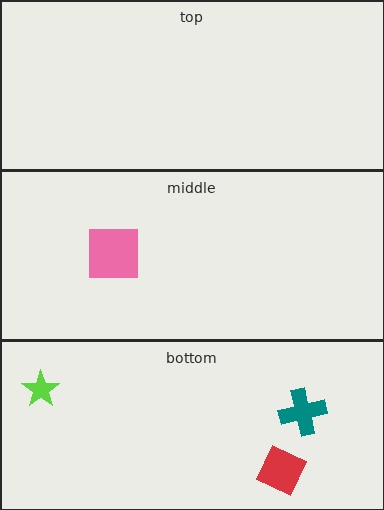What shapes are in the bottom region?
The red diamond, the lime star, the teal cross.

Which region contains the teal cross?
The bottom region.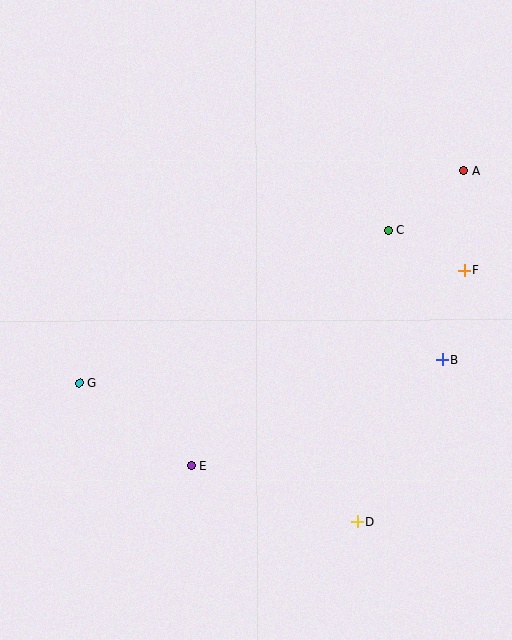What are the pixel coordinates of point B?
Point B is at (442, 360).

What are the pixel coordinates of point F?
Point F is at (464, 270).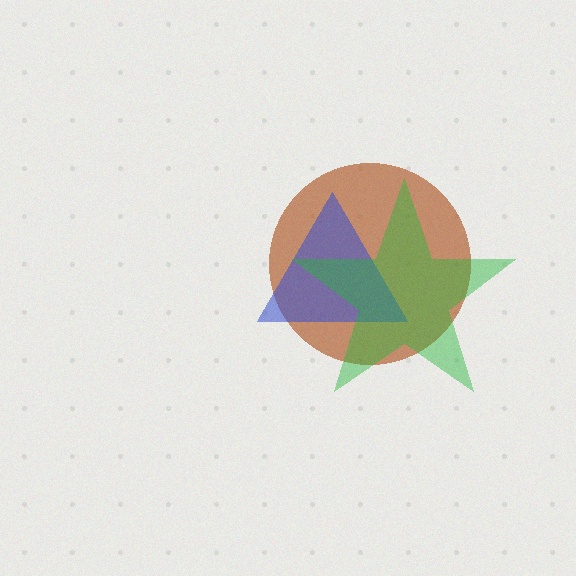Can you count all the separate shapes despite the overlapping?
Yes, there are 3 separate shapes.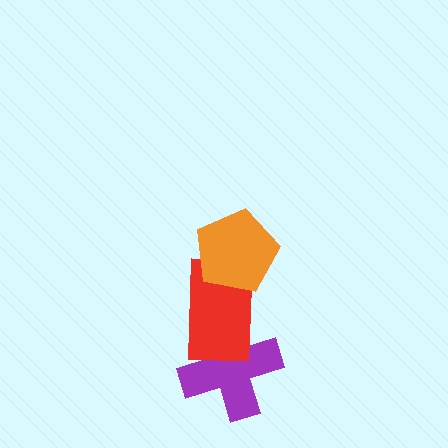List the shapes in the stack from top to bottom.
From top to bottom: the orange pentagon, the red rectangle, the purple cross.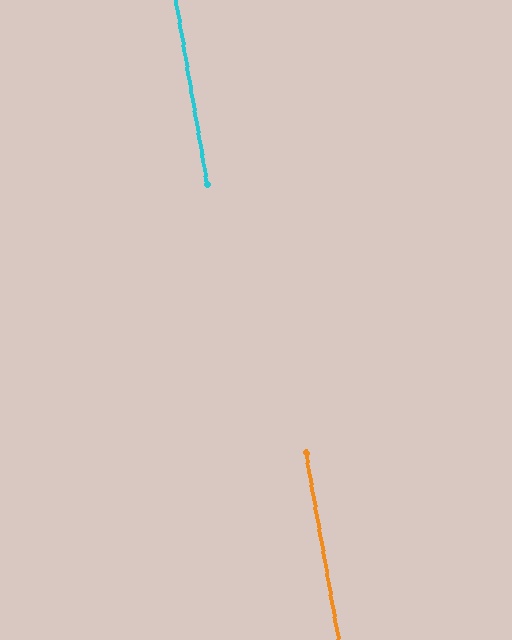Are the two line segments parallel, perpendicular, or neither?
Parallel — their directions differ by only 0.4°.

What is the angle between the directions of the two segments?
Approximately 0 degrees.